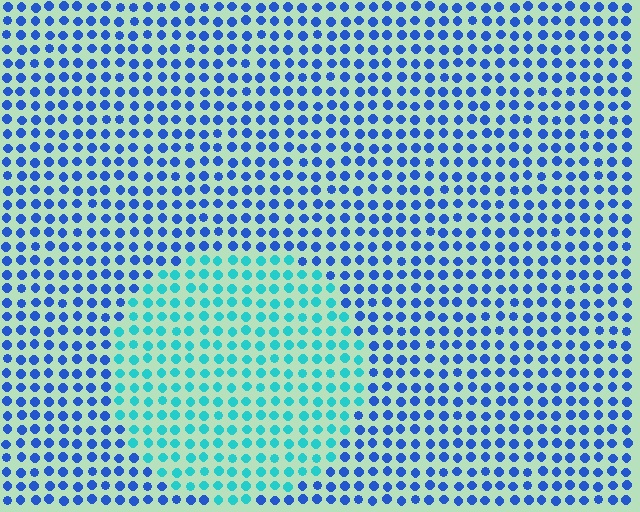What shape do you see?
I see a circle.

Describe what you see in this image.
The image is filled with small blue elements in a uniform arrangement. A circle-shaped region is visible where the elements are tinted to a slightly different hue, forming a subtle color boundary.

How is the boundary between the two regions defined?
The boundary is defined purely by a slight shift in hue (about 43 degrees). Spacing, size, and orientation are identical on both sides.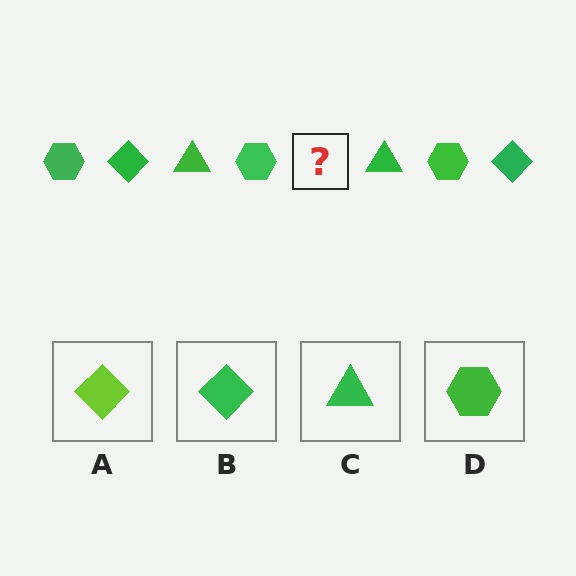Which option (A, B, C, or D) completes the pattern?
B.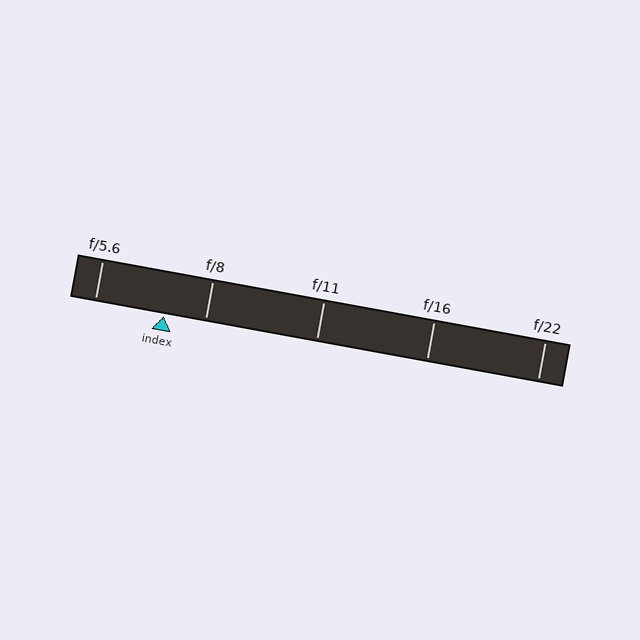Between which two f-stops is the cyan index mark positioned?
The index mark is between f/5.6 and f/8.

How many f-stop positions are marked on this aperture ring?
There are 5 f-stop positions marked.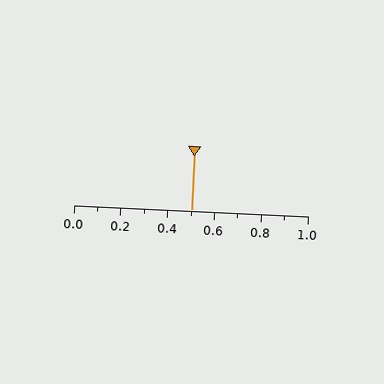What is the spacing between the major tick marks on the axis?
The major ticks are spaced 0.2 apart.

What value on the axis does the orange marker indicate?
The marker indicates approximately 0.5.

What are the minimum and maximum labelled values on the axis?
The axis runs from 0.0 to 1.0.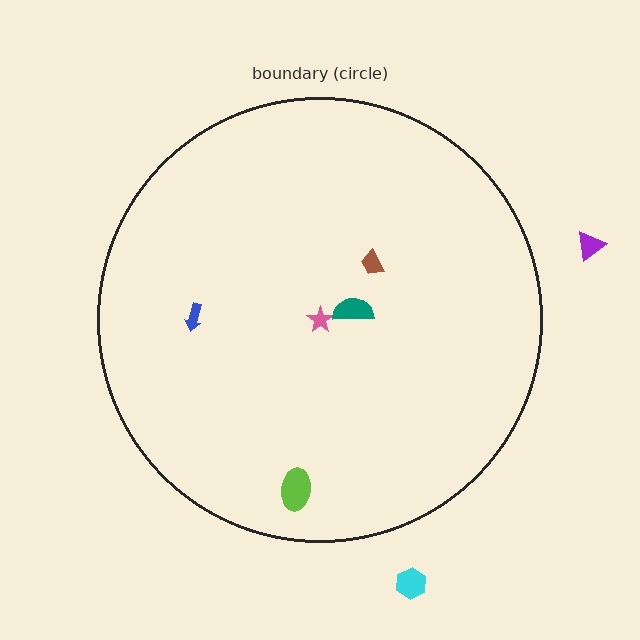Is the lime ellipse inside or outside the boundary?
Inside.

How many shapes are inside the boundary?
5 inside, 2 outside.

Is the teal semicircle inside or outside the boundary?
Inside.